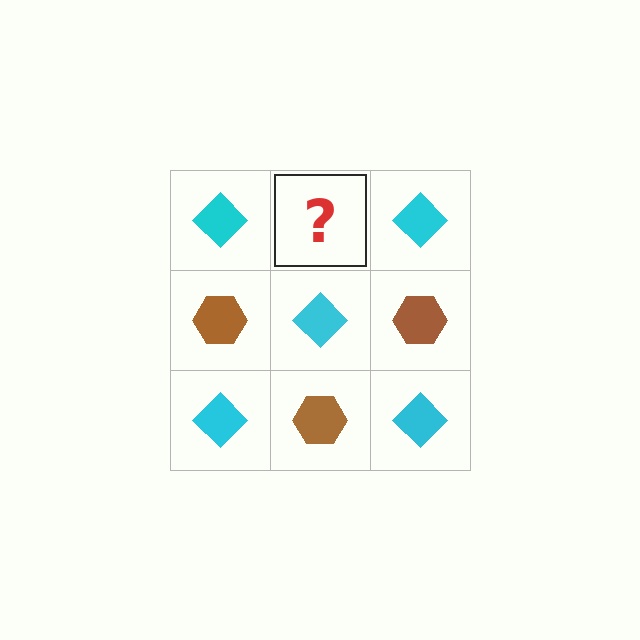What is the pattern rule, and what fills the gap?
The rule is that it alternates cyan diamond and brown hexagon in a checkerboard pattern. The gap should be filled with a brown hexagon.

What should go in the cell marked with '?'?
The missing cell should contain a brown hexagon.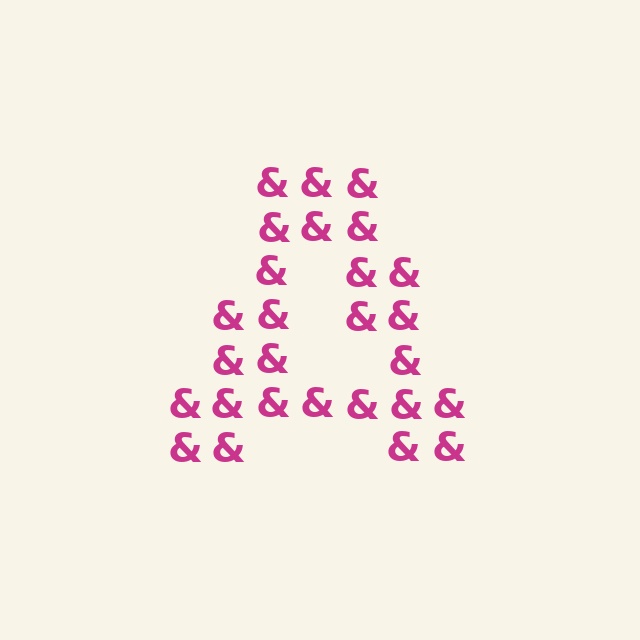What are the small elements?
The small elements are ampersands.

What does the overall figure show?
The overall figure shows the letter A.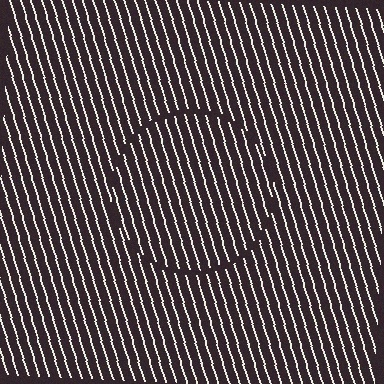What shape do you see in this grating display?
An illusory circle. The interior of the shape contains the same grating, shifted by half a period — the contour is defined by the phase discontinuity where line-ends from the inner and outer gratings abut.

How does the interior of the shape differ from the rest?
The interior of the shape contains the same grating, shifted by half a period — the contour is defined by the phase discontinuity where line-ends from the inner and outer gratings abut.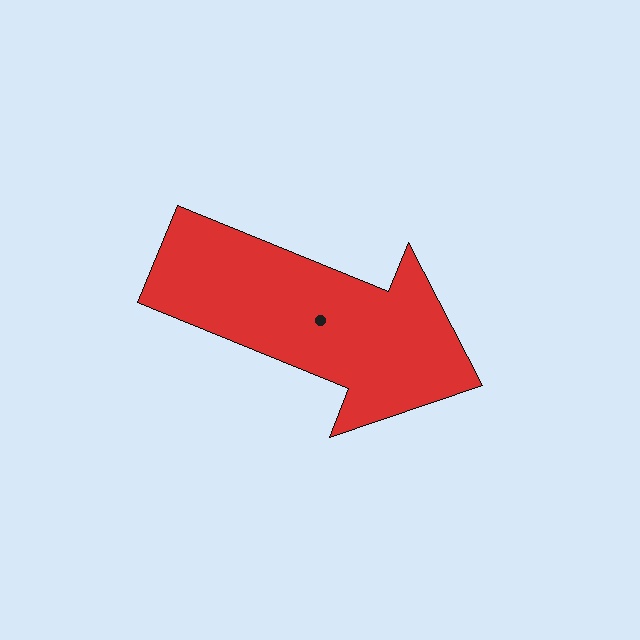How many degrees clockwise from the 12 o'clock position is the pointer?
Approximately 112 degrees.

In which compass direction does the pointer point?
East.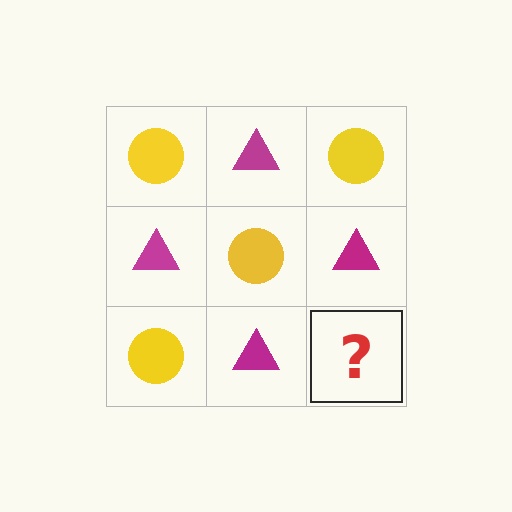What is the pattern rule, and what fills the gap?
The rule is that it alternates yellow circle and magenta triangle in a checkerboard pattern. The gap should be filled with a yellow circle.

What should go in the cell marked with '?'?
The missing cell should contain a yellow circle.